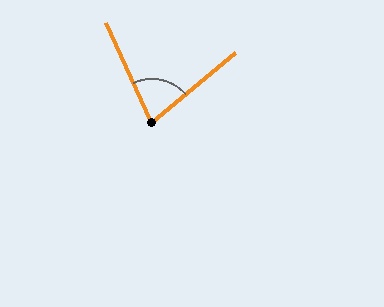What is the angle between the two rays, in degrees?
Approximately 75 degrees.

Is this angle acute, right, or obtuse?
It is acute.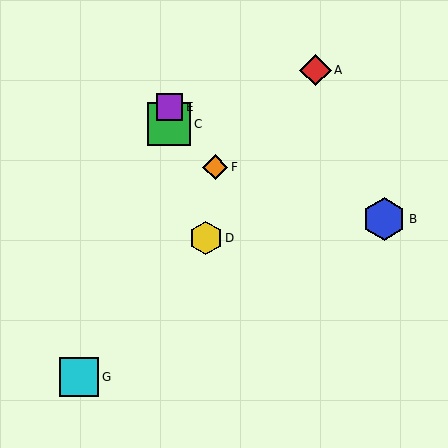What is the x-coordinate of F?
Object F is at x≈215.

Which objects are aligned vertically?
Objects C, E are aligned vertically.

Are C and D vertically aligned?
No, C is at x≈169 and D is at x≈206.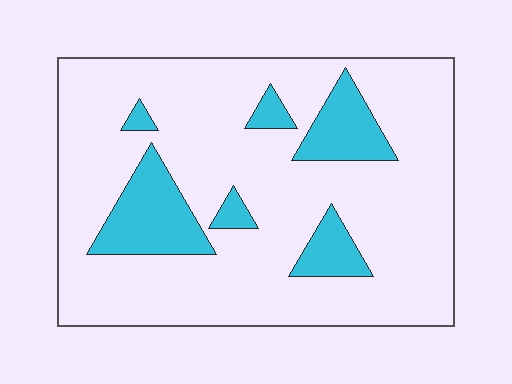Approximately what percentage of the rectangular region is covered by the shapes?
Approximately 20%.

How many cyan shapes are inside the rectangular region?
6.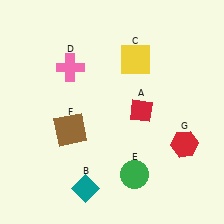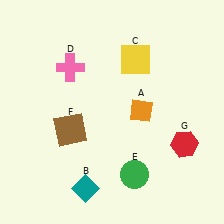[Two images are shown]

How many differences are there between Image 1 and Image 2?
There is 1 difference between the two images.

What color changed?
The diamond (A) changed from red in Image 1 to orange in Image 2.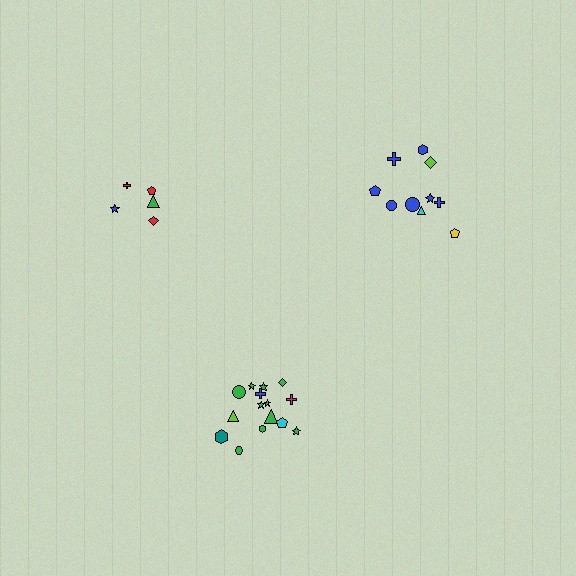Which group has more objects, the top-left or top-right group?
The top-right group.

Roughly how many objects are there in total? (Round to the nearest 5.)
Roughly 30 objects in total.